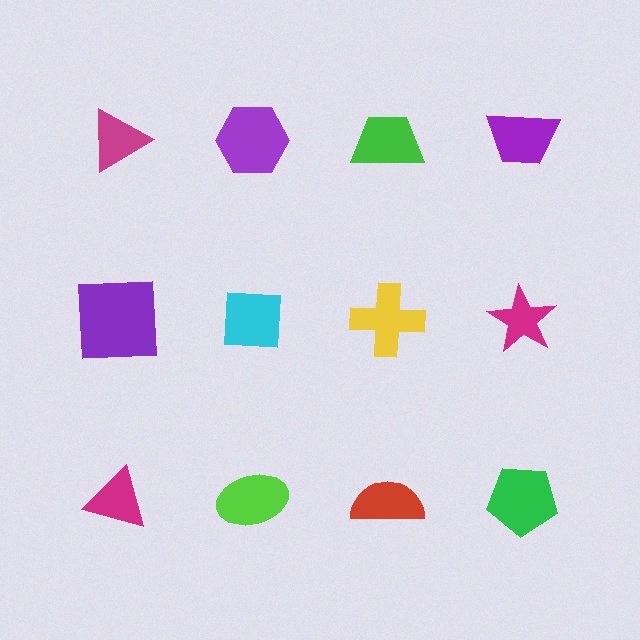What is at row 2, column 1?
A purple square.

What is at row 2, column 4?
A magenta star.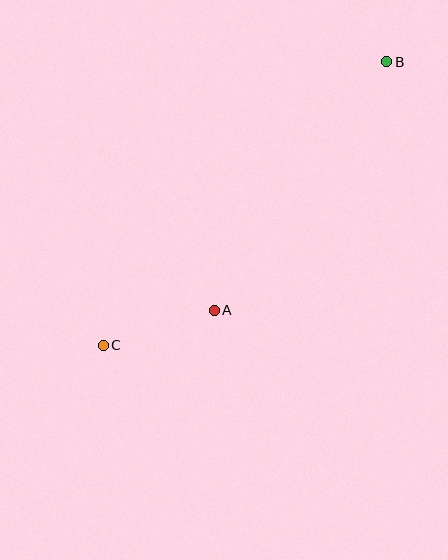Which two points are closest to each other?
Points A and C are closest to each other.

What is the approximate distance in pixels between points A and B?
The distance between A and B is approximately 303 pixels.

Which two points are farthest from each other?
Points B and C are farthest from each other.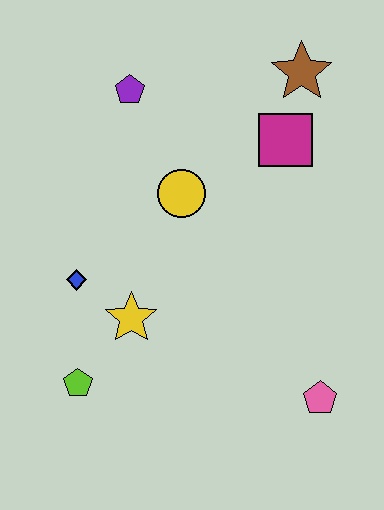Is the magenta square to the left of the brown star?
Yes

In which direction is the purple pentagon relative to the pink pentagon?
The purple pentagon is above the pink pentagon.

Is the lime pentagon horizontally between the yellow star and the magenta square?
No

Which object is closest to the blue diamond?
The yellow star is closest to the blue diamond.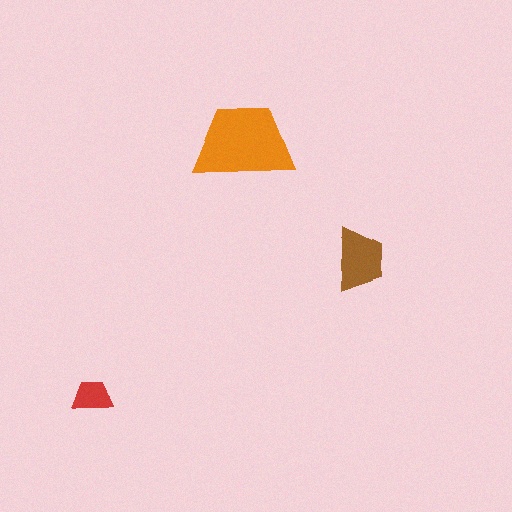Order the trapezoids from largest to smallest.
the orange one, the brown one, the red one.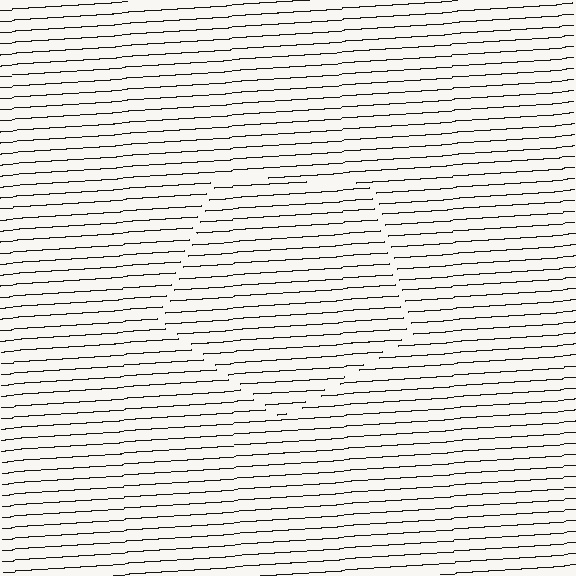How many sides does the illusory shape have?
5 sides — the line-ends trace a pentagon.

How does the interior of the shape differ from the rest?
The interior of the shape contains the same grating, shifted by half a period — the contour is defined by the phase discontinuity where line-ends from the inner and outer gratings abut.